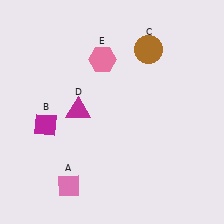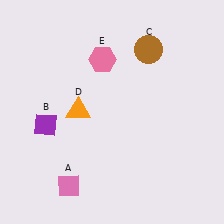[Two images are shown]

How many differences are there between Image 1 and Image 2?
There are 2 differences between the two images.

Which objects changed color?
B changed from magenta to purple. D changed from magenta to orange.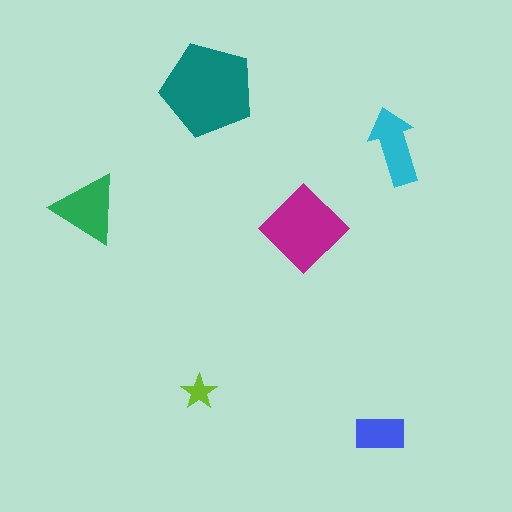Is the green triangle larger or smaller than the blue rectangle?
Larger.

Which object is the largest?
The teal pentagon.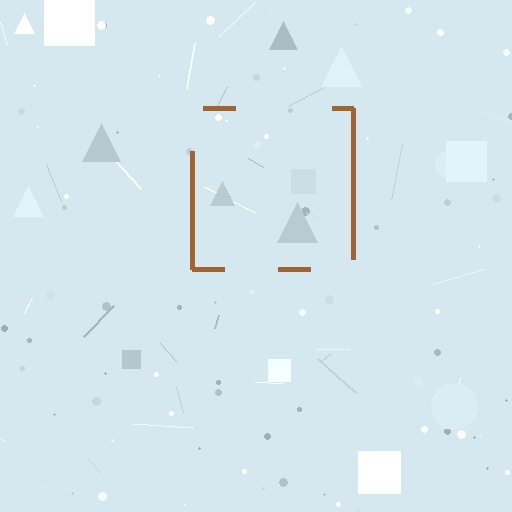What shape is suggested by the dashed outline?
The dashed outline suggests a square.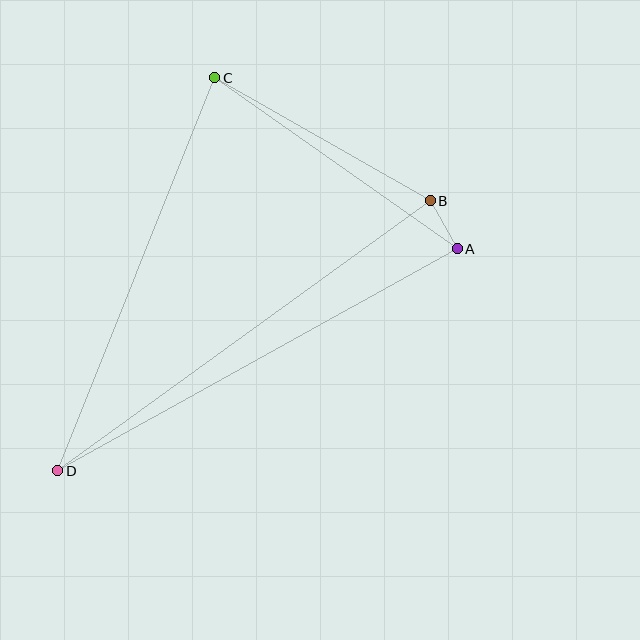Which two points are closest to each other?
Points A and B are closest to each other.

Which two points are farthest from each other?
Points B and D are farthest from each other.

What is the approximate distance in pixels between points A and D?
The distance between A and D is approximately 457 pixels.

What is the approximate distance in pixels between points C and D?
The distance between C and D is approximately 423 pixels.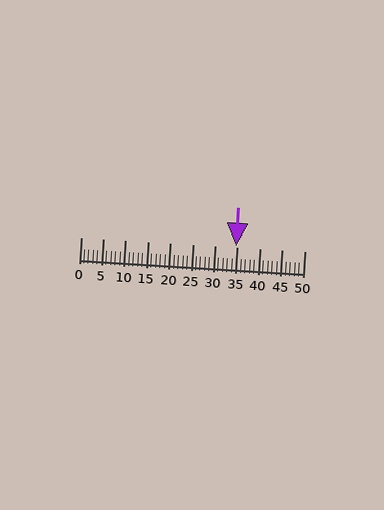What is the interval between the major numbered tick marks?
The major tick marks are spaced 5 units apart.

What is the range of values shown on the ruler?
The ruler shows values from 0 to 50.